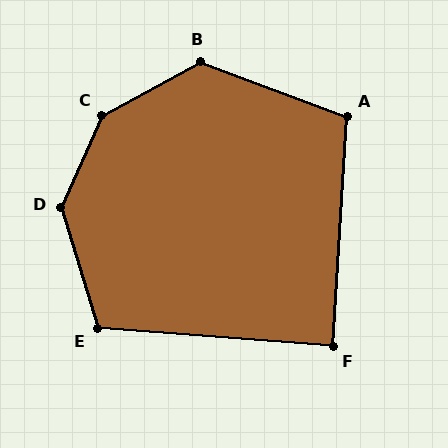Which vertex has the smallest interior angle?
F, at approximately 89 degrees.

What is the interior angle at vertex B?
Approximately 131 degrees (obtuse).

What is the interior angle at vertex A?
Approximately 107 degrees (obtuse).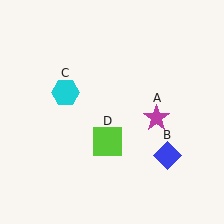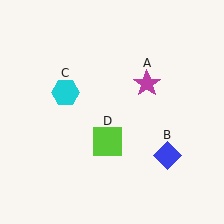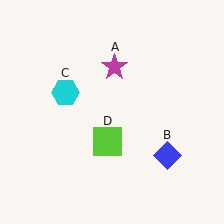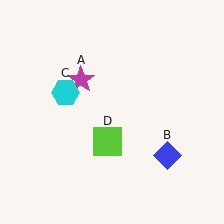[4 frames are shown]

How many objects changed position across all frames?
1 object changed position: magenta star (object A).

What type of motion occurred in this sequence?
The magenta star (object A) rotated counterclockwise around the center of the scene.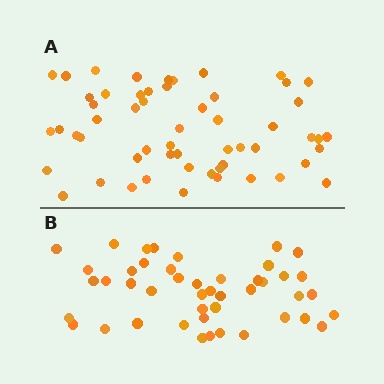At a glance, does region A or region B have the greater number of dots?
Region A (the top region) has more dots.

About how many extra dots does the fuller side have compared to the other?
Region A has roughly 12 or so more dots than region B.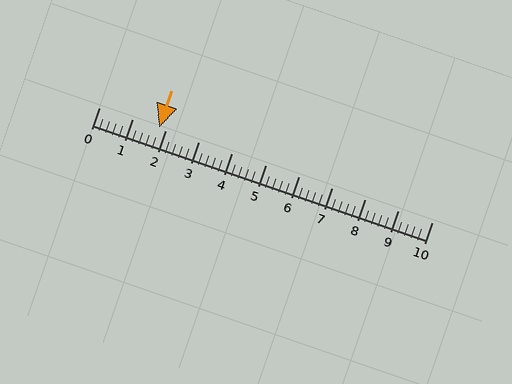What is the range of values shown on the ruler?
The ruler shows values from 0 to 10.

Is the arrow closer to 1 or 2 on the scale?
The arrow is closer to 2.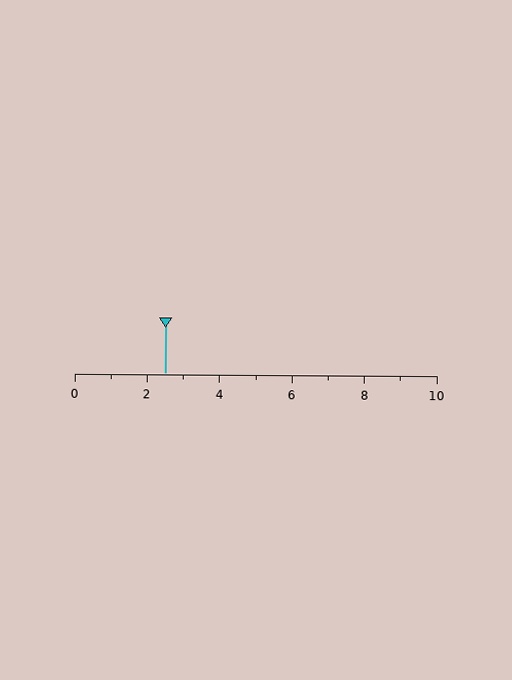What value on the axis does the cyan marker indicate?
The marker indicates approximately 2.5.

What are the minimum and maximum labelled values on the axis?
The axis runs from 0 to 10.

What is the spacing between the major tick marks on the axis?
The major ticks are spaced 2 apart.